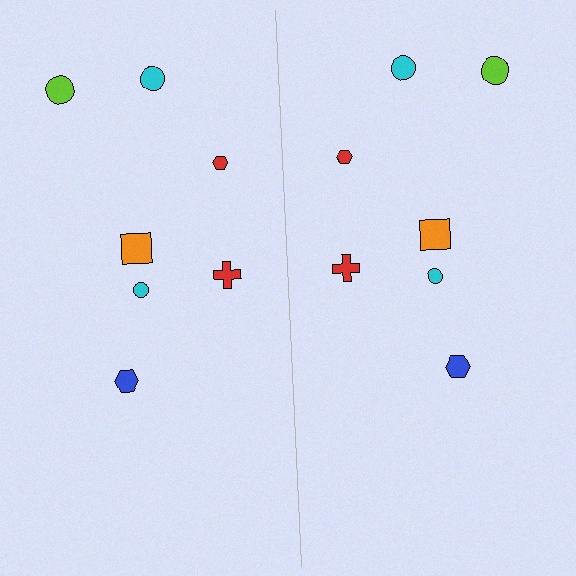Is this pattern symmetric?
Yes, this pattern has bilateral (reflection) symmetry.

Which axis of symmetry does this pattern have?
The pattern has a vertical axis of symmetry running through the center of the image.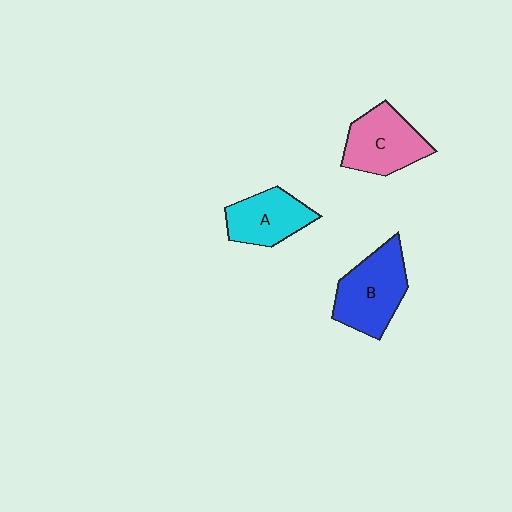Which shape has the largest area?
Shape B (blue).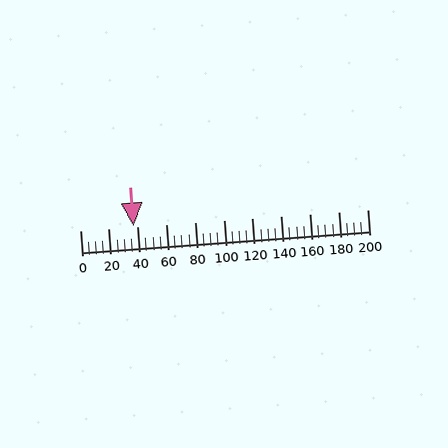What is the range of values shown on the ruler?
The ruler shows values from 0 to 200.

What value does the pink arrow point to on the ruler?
The pink arrow points to approximately 37.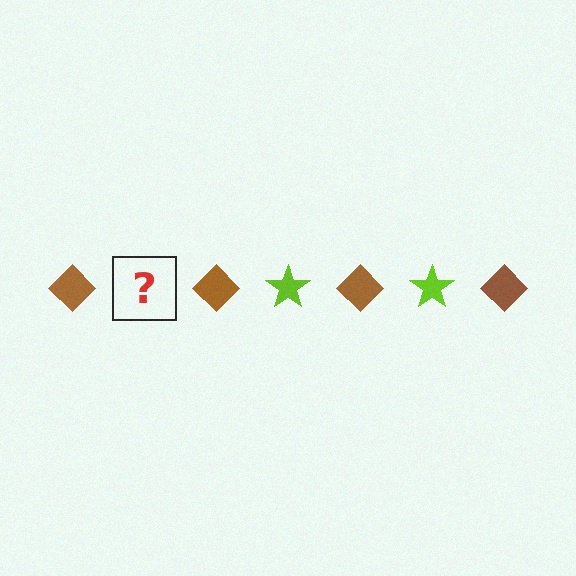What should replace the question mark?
The question mark should be replaced with a lime star.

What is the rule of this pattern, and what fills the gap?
The rule is that the pattern alternates between brown diamond and lime star. The gap should be filled with a lime star.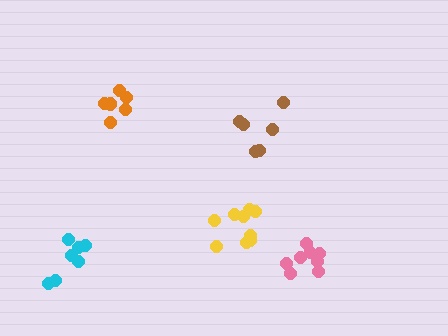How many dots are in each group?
Group 1: 6 dots, Group 2: 8 dots, Group 3: 7 dots, Group 4: 9 dots, Group 5: 7 dots (37 total).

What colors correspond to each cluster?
The clusters are colored: brown, pink, cyan, yellow, orange.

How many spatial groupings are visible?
There are 5 spatial groupings.